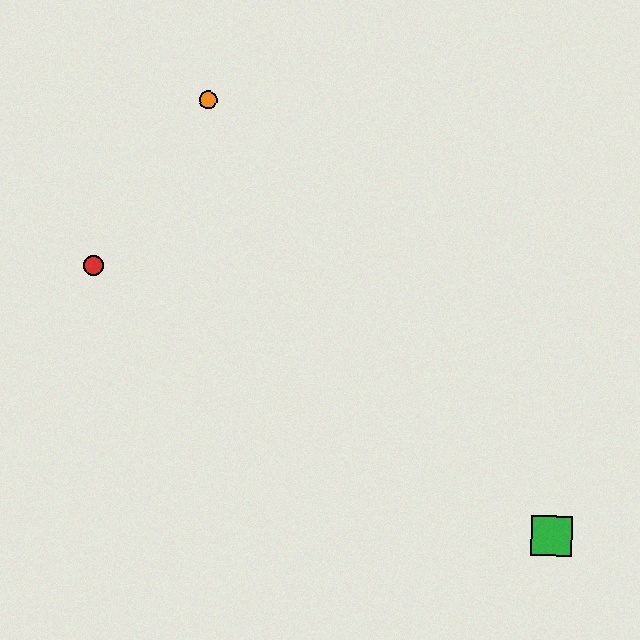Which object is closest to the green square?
The red circle is closest to the green square.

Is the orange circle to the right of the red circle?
Yes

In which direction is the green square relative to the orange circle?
The green square is below the orange circle.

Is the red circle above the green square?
Yes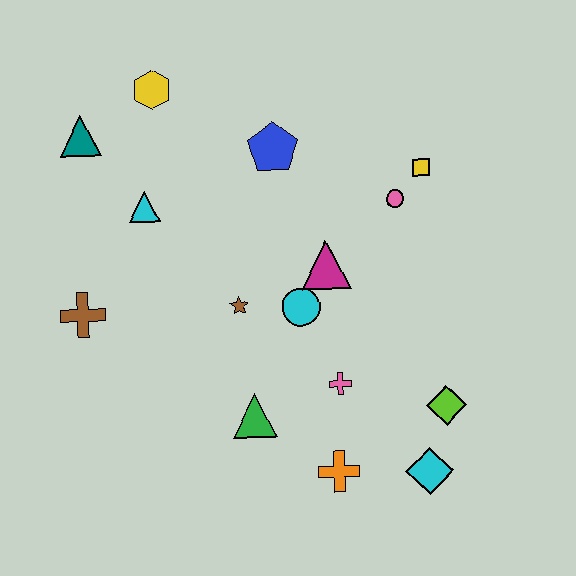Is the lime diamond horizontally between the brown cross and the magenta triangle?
No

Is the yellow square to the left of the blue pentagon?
No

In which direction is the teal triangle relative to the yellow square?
The teal triangle is to the left of the yellow square.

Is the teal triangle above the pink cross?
Yes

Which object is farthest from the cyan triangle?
The cyan diamond is farthest from the cyan triangle.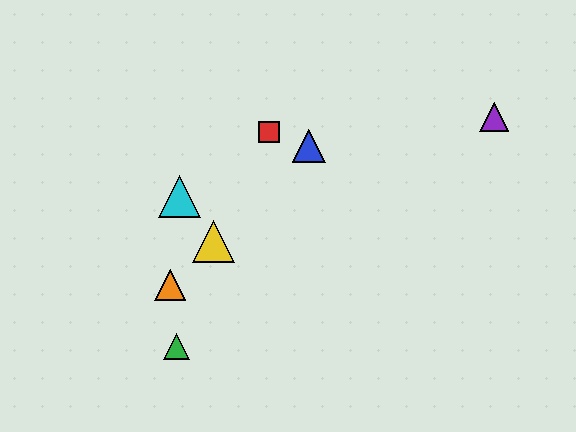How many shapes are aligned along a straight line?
3 shapes (the blue triangle, the yellow triangle, the orange triangle) are aligned along a straight line.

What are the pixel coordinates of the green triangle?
The green triangle is at (176, 347).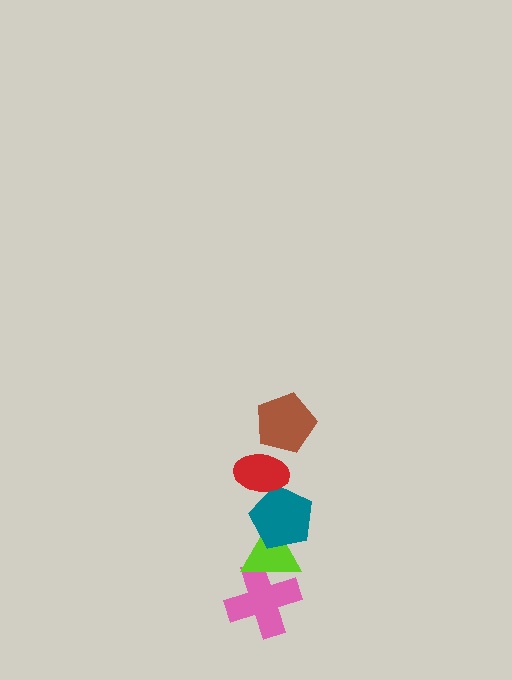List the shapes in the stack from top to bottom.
From top to bottom: the brown pentagon, the red ellipse, the teal pentagon, the lime triangle, the pink cross.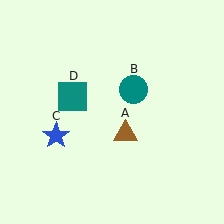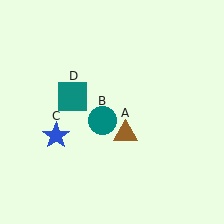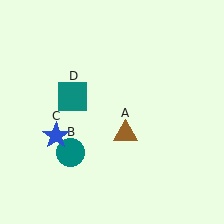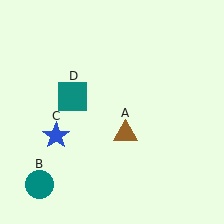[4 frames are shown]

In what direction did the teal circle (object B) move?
The teal circle (object B) moved down and to the left.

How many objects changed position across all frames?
1 object changed position: teal circle (object B).